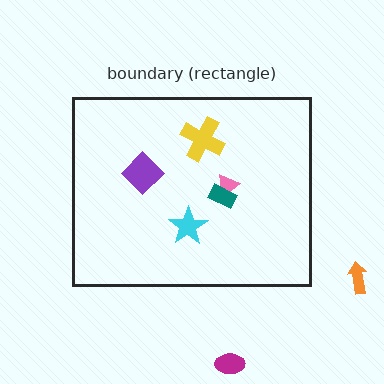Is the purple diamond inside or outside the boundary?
Inside.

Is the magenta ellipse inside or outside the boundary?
Outside.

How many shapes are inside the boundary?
5 inside, 2 outside.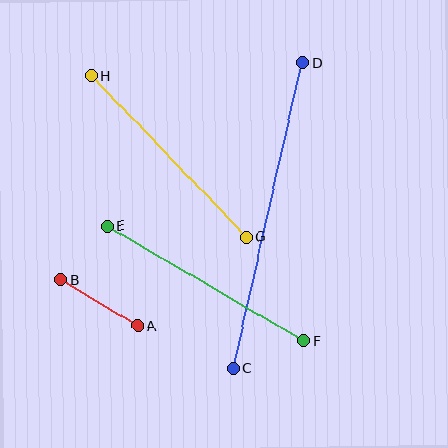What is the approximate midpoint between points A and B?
The midpoint is at approximately (99, 303) pixels.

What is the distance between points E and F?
The distance is approximately 227 pixels.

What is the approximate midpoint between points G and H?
The midpoint is at approximately (169, 156) pixels.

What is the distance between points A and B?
The distance is approximately 90 pixels.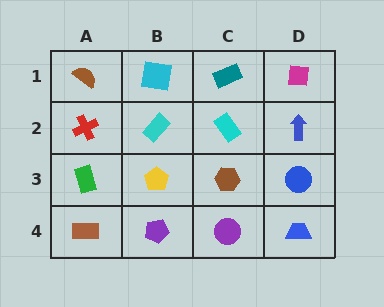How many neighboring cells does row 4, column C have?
3.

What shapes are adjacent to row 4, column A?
A green rectangle (row 3, column A), a purple pentagon (row 4, column B).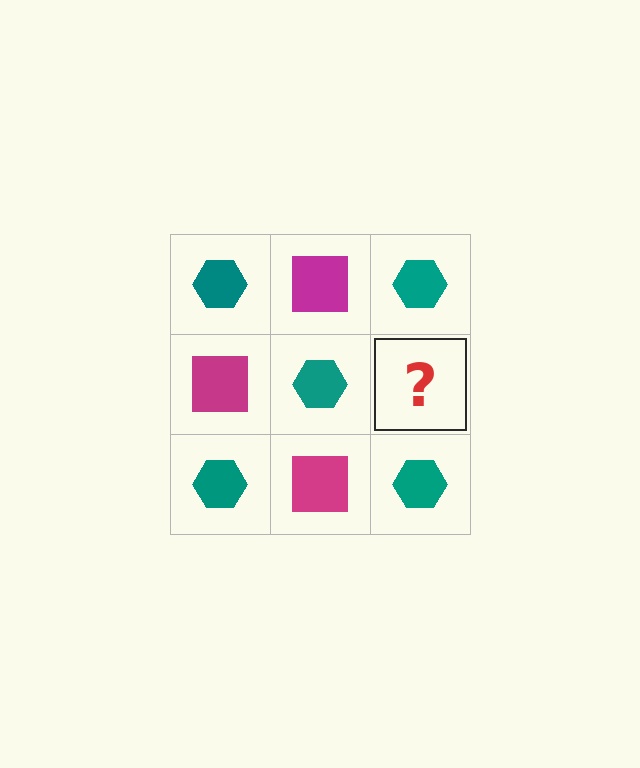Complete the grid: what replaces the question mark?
The question mark should be replaced with a magenta square.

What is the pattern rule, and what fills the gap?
The rule is that it alternates teal hexagon and magenta square in a checkerboard pattern. The gap should be filled with a magenta square.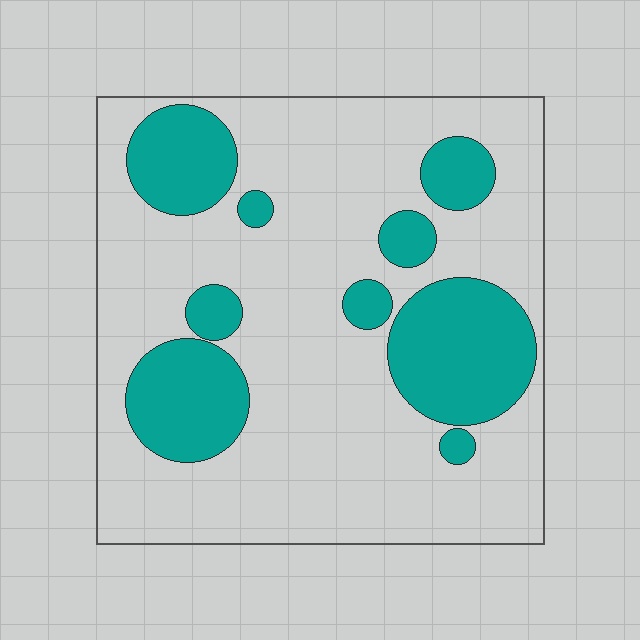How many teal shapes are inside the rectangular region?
9.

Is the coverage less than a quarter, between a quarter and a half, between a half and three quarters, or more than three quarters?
Between a quarter and a half.